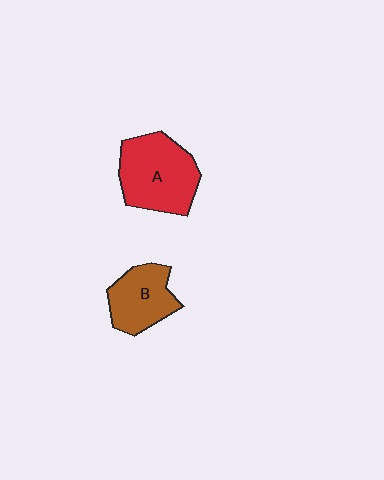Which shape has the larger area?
Shape A (red).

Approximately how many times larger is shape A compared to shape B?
Approximately 1.4 times.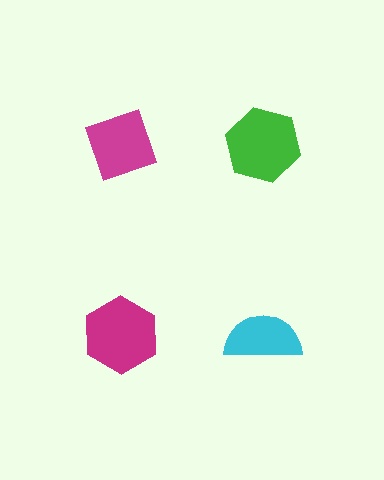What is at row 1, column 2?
A green hexagon.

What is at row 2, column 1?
A magenta hexagon.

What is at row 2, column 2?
A cyan semicircle.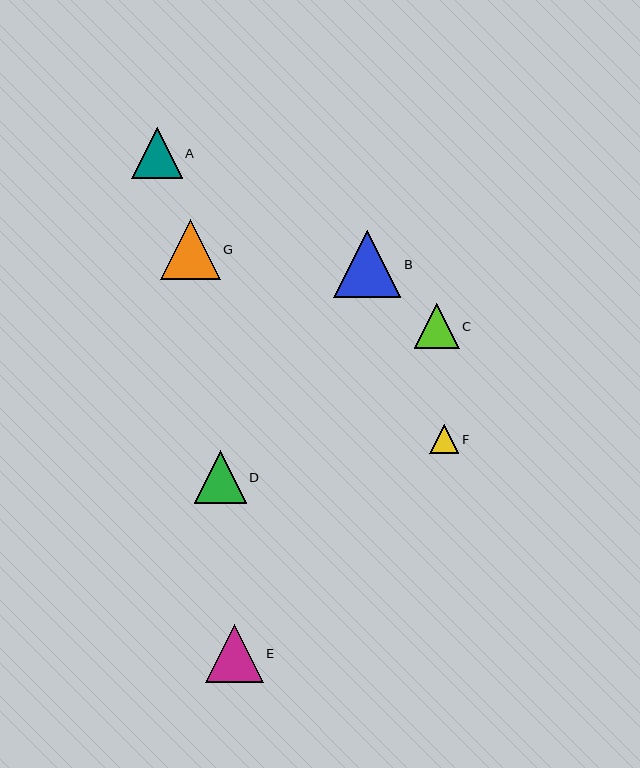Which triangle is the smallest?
Triangle F is the smallest with a size of approximately 29 pixels.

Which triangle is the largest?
Triangle B is the largest with a size of approximately 67 pixels.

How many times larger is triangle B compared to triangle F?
Triangle B is approximately 2.3 times the size of triangle F.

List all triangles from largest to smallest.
From largest to smallest: B, G, E, D, A, C, F.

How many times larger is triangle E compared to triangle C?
Triangle E is approximately 1.3 times the size of triangle C.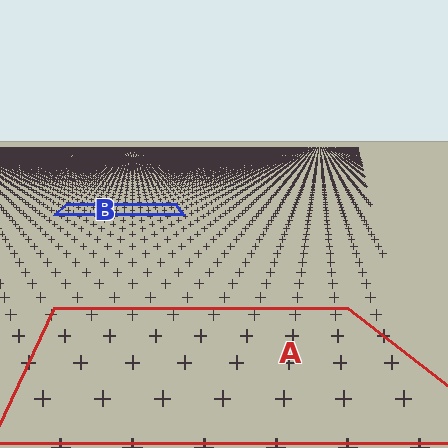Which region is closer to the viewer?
Region A is closer. The texture elements there are larger and more spread out.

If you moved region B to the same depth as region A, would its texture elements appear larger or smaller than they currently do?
They would appear larger. At a closer depth, the same texture elements are projected at a bigger on-screen size.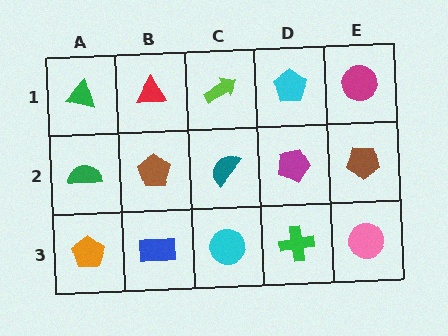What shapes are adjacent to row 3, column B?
A brown pentagon (row 2, column B), an orange pentagon (row 3, column A), a cyan circle (row 3, column C).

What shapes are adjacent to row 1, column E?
A brown pentagon (row 2, column E), a cyan pentagon (row 1, column D).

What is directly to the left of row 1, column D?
A lime arrow.